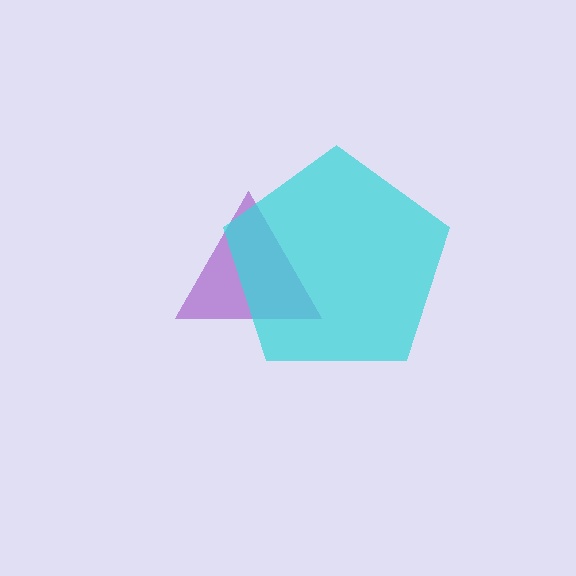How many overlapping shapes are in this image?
There are 2 overlapping shapes in the image.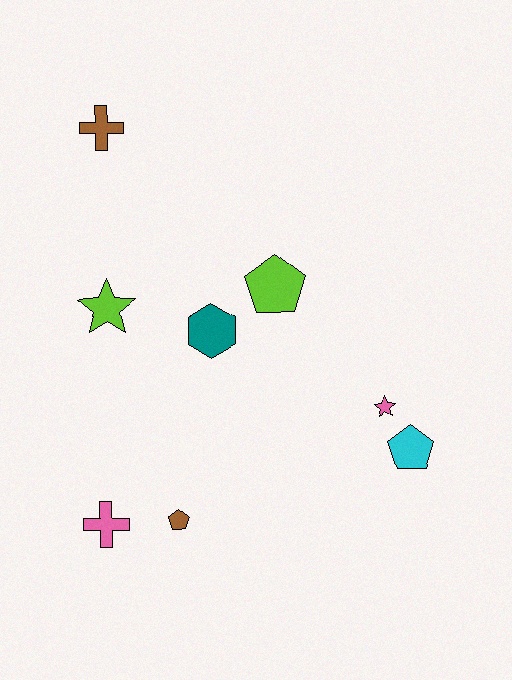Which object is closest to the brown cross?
The lime star is closest to the brown cross.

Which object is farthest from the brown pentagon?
The brown cross is farthest from the brown pentagon.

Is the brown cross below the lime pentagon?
No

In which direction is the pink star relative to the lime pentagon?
The pink star is below the lime pentagon.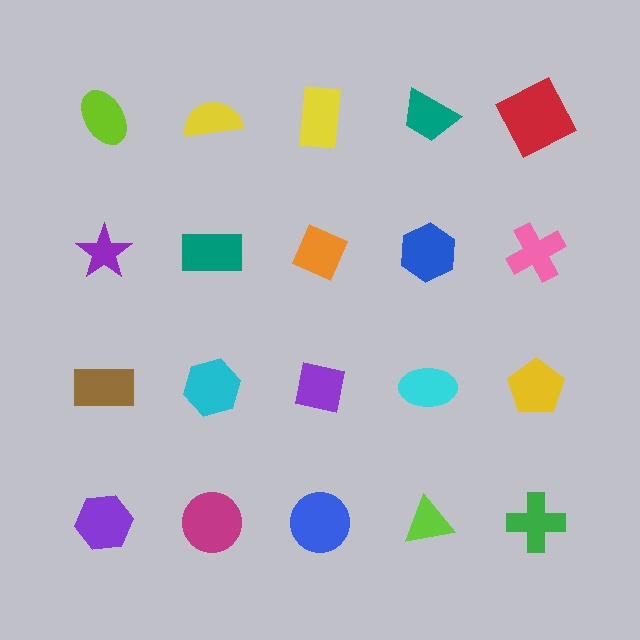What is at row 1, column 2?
A yellow semicircle.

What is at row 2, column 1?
A purple star.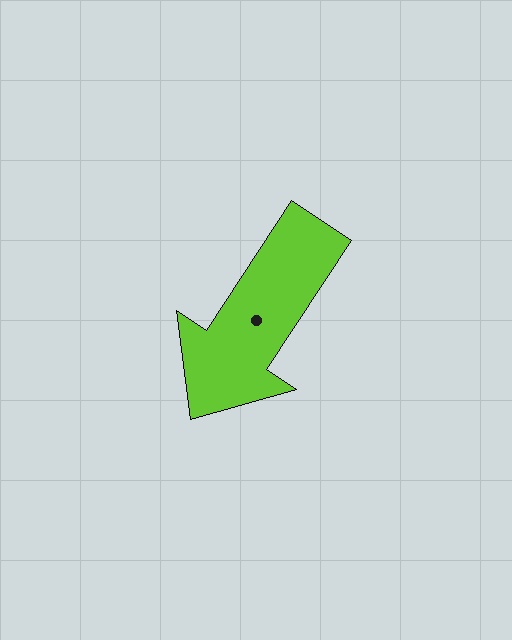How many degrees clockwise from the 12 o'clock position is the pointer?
Approximately 213 degrees.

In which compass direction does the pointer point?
Southwest.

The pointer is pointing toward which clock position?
Roughly 7 o'clock.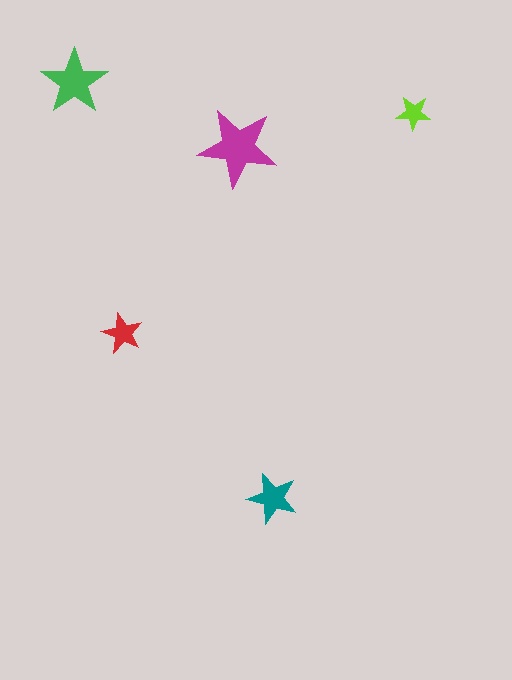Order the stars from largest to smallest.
the magenta one, the green one, the teal one, the red one, the lime one.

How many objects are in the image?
There are 5 objects in the image.